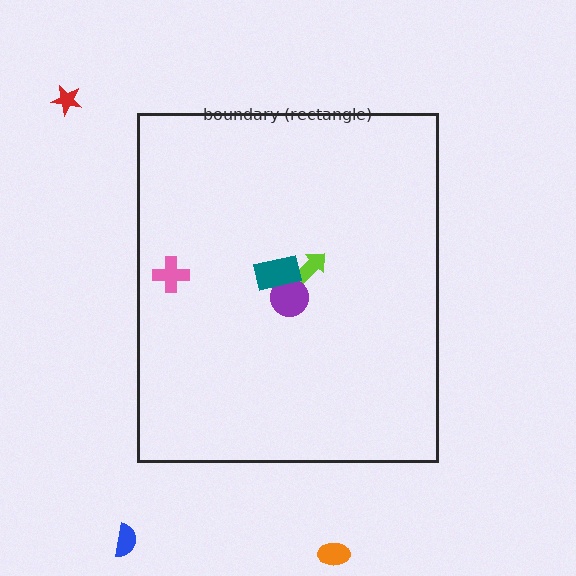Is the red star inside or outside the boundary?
Outside.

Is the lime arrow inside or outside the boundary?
Inside.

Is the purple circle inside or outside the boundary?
Inside.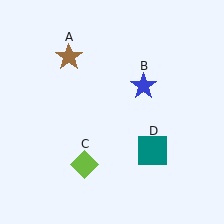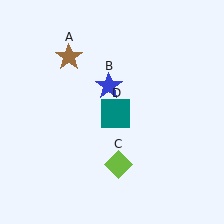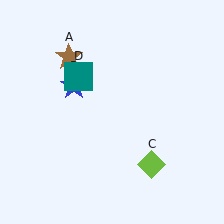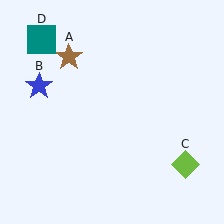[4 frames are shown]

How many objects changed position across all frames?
3 objects changed position: blue star (object B), lime diamond (object C), teal square (object D).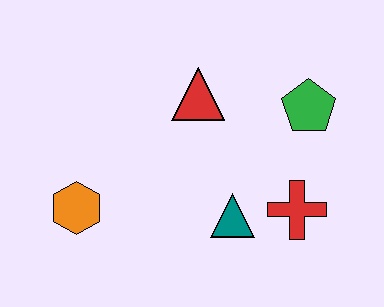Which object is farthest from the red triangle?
The orange hexagon is farthest from the red triangle.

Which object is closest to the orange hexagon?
The teal triangle is closest to the orange hexagon.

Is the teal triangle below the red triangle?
Yes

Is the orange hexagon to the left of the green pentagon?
Yes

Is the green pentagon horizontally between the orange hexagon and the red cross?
No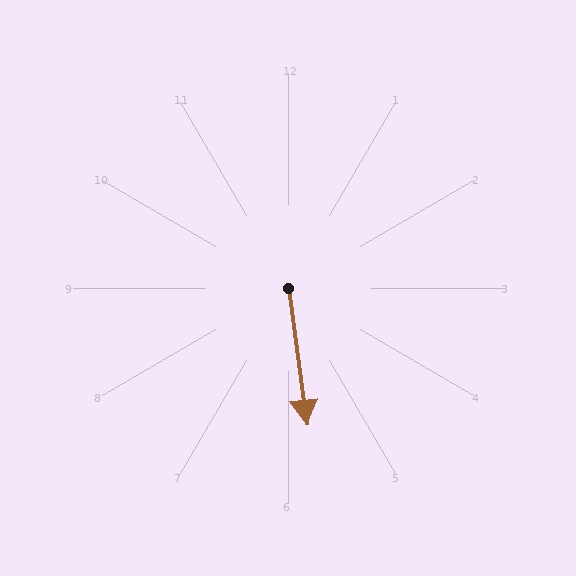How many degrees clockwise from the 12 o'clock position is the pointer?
Approximately 172 degrees.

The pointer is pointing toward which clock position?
Roughly 6 o'clock.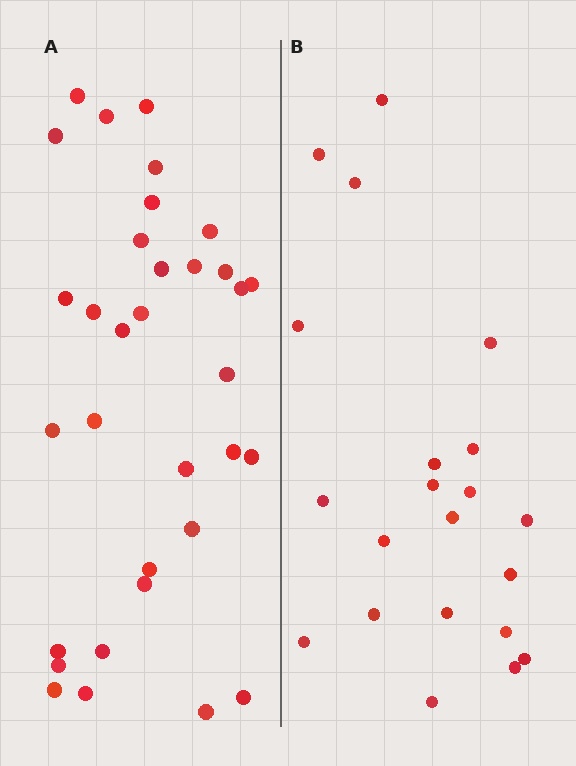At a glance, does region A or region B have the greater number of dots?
Region A (the left region) has more dots.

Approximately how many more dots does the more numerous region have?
Region A has roughly 12 or so more dots than region B.